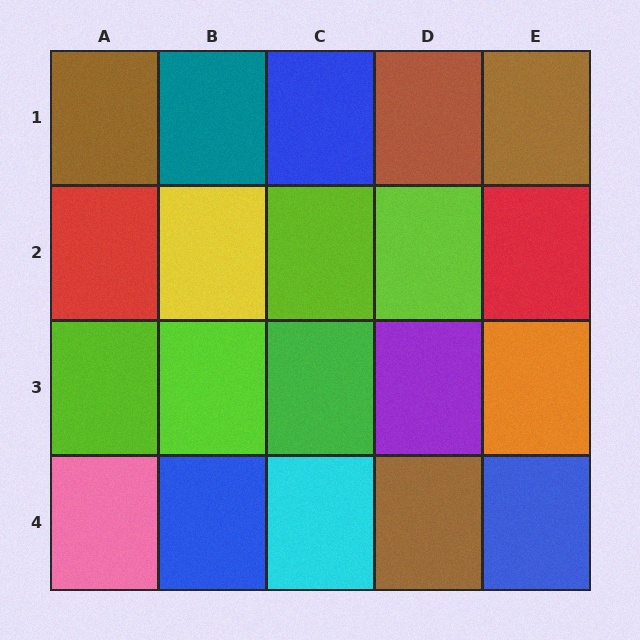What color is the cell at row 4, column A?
Pink.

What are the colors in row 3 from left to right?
Lime, lime, green, purple, orange.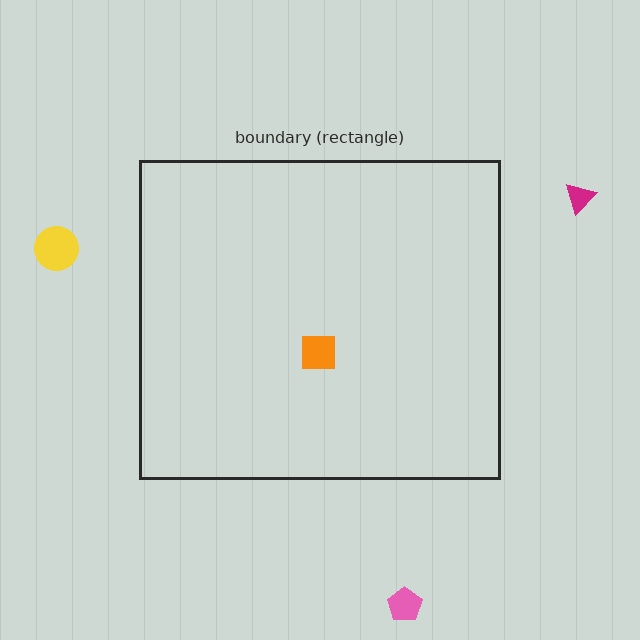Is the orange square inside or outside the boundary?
Inside.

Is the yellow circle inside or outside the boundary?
Outside.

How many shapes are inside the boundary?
1 inside, 3 outside.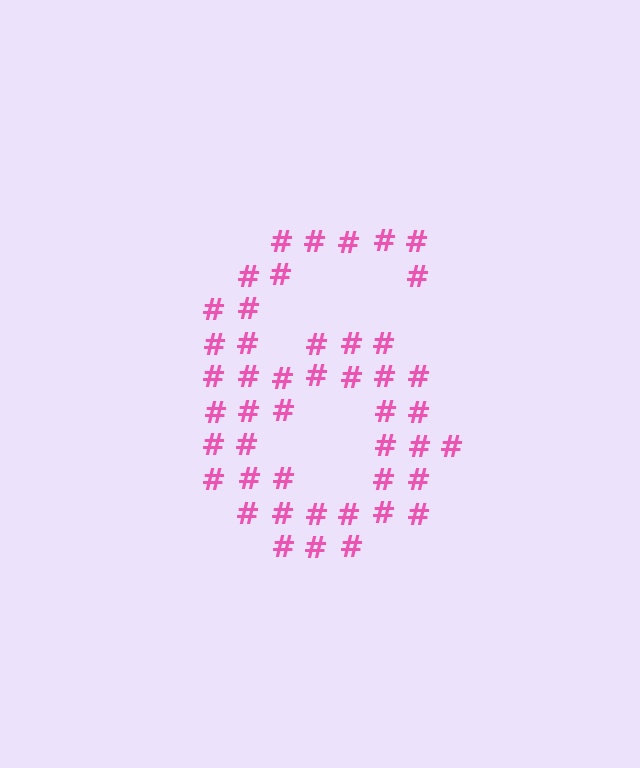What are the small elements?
The small elements are hash symbols.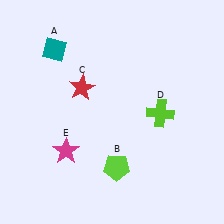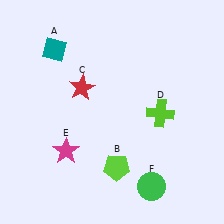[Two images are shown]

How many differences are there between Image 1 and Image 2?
There is 1 difference between the two images.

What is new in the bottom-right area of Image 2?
A green circle (F) was added in the bottom-right area of Image 2.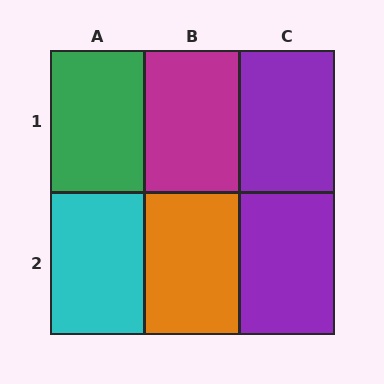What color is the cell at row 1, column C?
Purple.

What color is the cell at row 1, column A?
Green.